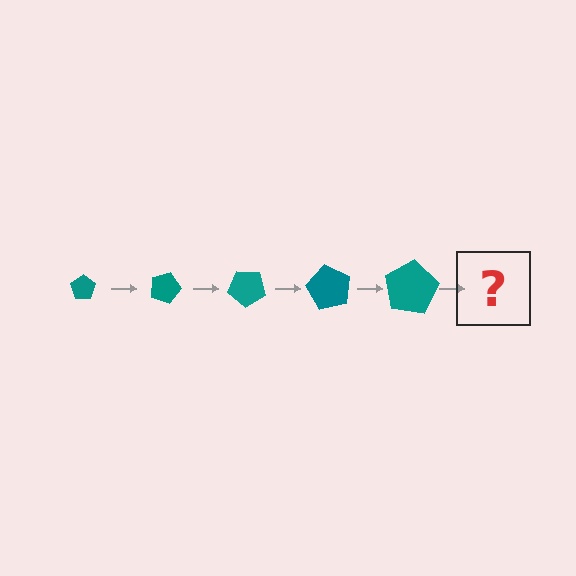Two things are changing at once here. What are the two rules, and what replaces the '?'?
The two rules are that the pentagon grows larger each step and it rotates 20 degrees each step. The '?' should be a pentagon, larger than the previous one and rotated 100 degrees from the start.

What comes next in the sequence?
The next element should be a pentagon, larger than the previous one and rotated 100 degrees from the start.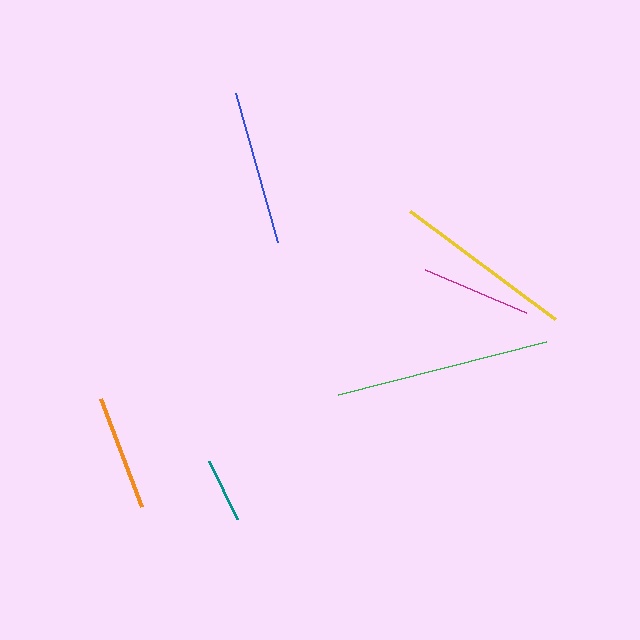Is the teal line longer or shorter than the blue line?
The blue line is longer than the teal line.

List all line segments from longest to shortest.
From longest to shortest: green, yellow, blue, orange, magenta, teal.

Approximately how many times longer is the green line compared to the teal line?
The green line is approximately 3.3 times the length of the teal line.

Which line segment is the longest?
The green line is the longest at approximately 214 pixels.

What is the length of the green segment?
The green segment is approximately 214 pixels long.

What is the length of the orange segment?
The orange segment is approximately 115 pixels long.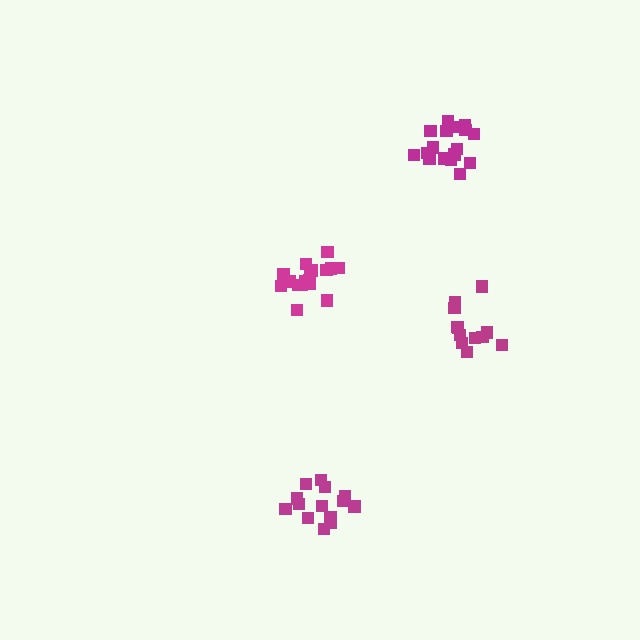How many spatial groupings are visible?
There are 4 spatial groupings.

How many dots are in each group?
Group 1: 17 dots, Group 2: 13 dots, Group 3: 17 dots, Group 4: 15 dots (62 total).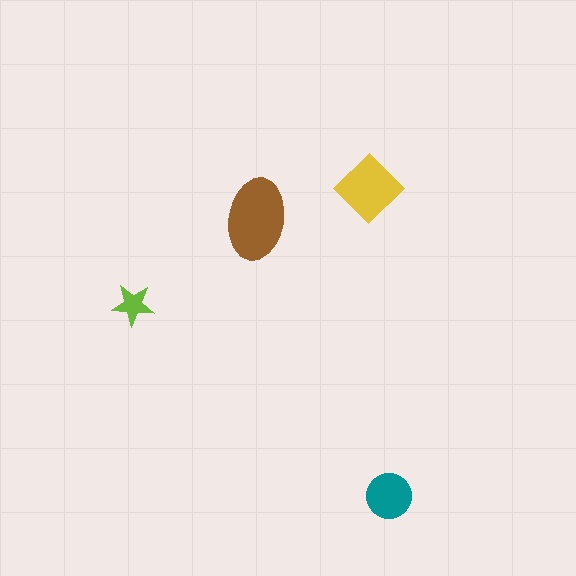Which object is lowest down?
The teal circle is bottommost.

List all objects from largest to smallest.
The brown ellipse, the yellow diamond, the teal circle, the lime star.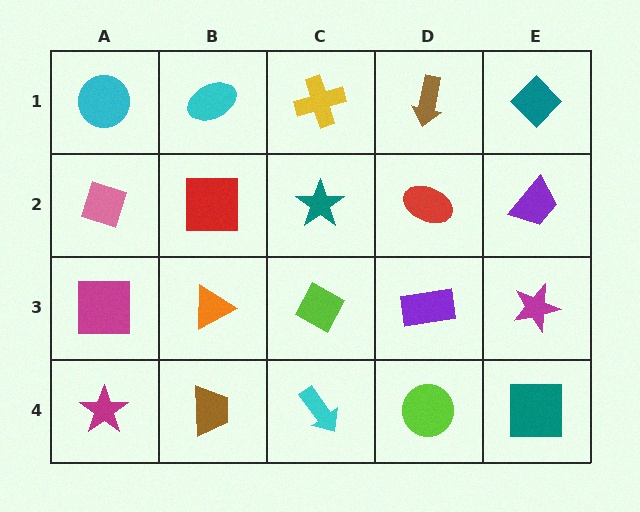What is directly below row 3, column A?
A magenta star.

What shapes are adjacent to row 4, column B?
An orange triangle (row 3, column B), a magenta star (row 4, column A), a cyan arrow (row 4, column C).